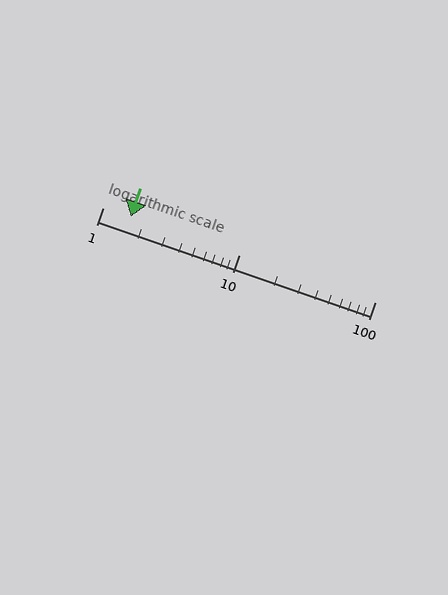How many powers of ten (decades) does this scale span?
The scale spans 2 decades, from 1 to 100.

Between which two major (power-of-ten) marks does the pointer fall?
The pointer is between 1 and 10.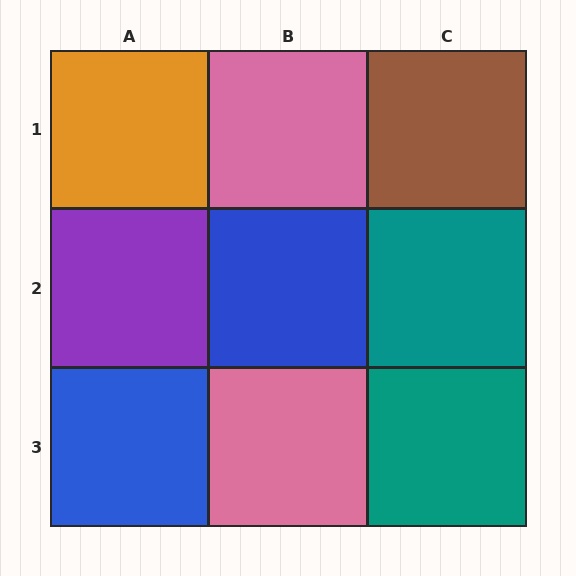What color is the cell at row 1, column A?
Orange.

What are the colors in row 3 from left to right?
Blue, pink, teal.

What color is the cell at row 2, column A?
Purple.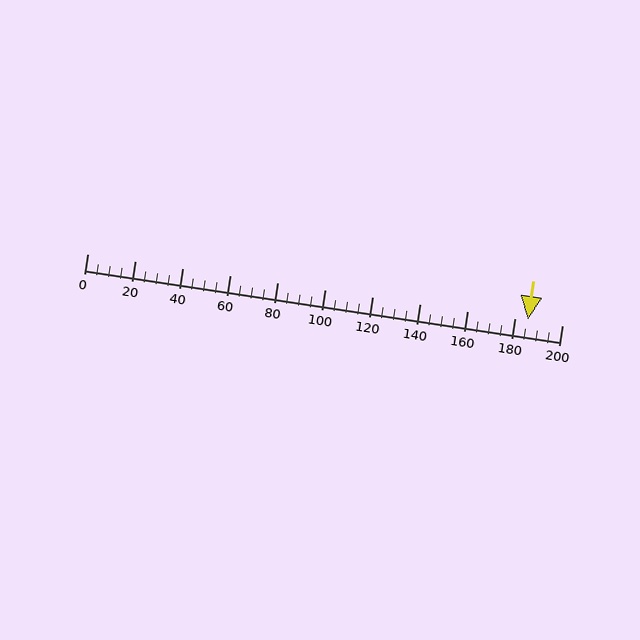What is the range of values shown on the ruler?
The ruler shows values from 0 to 200.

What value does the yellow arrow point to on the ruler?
The yellow arrow points to approximately 186.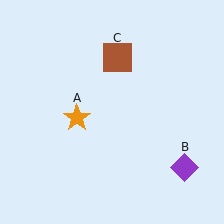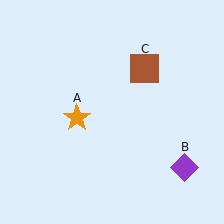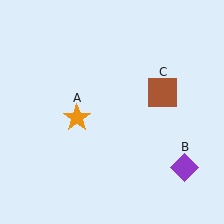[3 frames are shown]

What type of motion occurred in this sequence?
The brown square (object C) rotated clockwise around the center of the scene.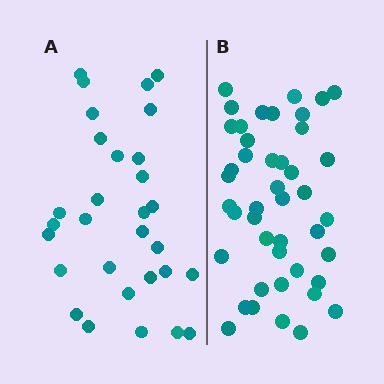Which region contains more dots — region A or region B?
Region B (the right region) has more dots.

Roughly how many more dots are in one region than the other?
Region B has approximately 15 more dots than region A.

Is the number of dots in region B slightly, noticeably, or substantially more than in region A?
Region B has substantially more. The ratio is roughly 1.5 to 1.